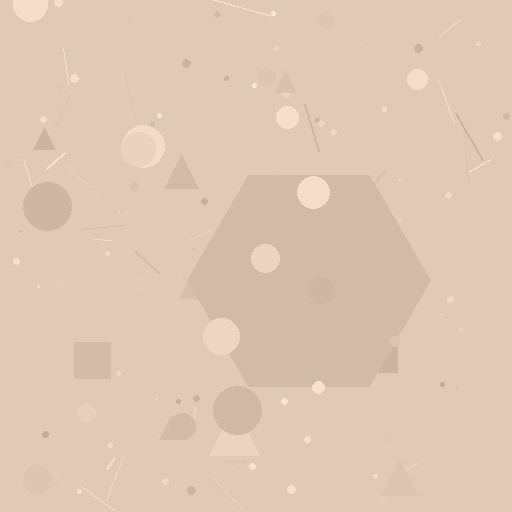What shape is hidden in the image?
A hexagon is hidden in the image.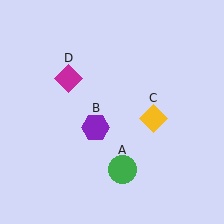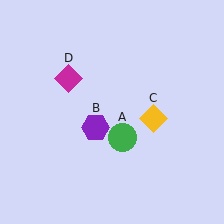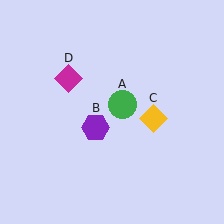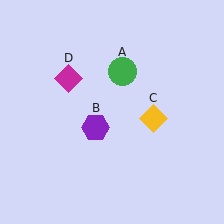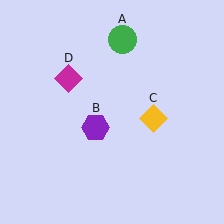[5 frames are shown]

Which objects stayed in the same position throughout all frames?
Purple hexagon (object B) and yellow diamond (object C) and magenta diamond (object D) remained stationary.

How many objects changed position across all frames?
1 object changed position: green circle (object A).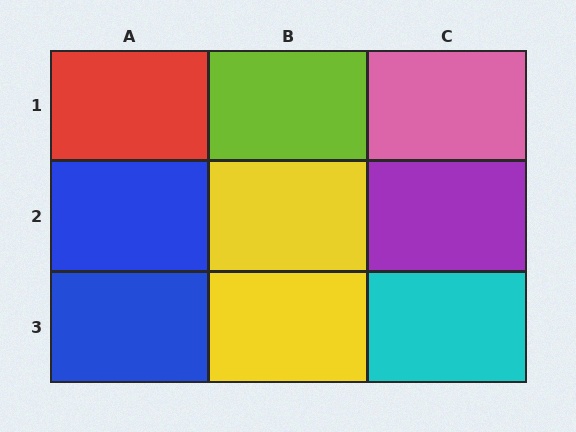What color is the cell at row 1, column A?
Red.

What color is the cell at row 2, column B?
Yellow.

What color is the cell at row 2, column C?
Purple.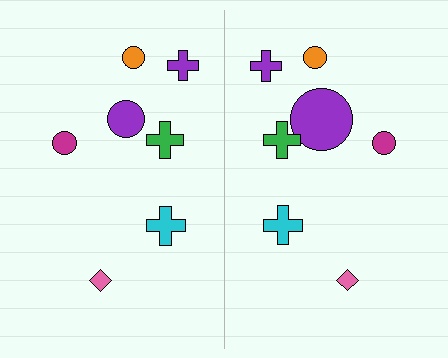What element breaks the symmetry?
The purple circle on the right side has a different size than its mirror counterpart.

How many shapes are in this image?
There are 14 shapes in this image.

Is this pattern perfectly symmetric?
No, the pattern is not perfectly symmetric. The purple circle on the right side has a different size than its mirror counterpart.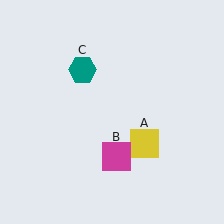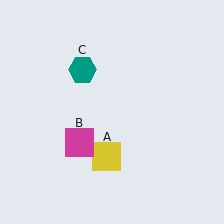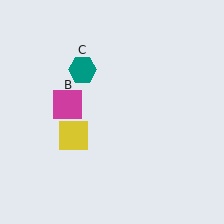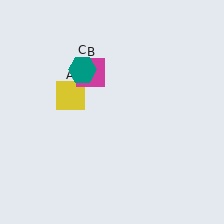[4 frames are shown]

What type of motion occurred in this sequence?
The yellow square (object A), magenta square (object B) rotated clockwise around the center of the scene.